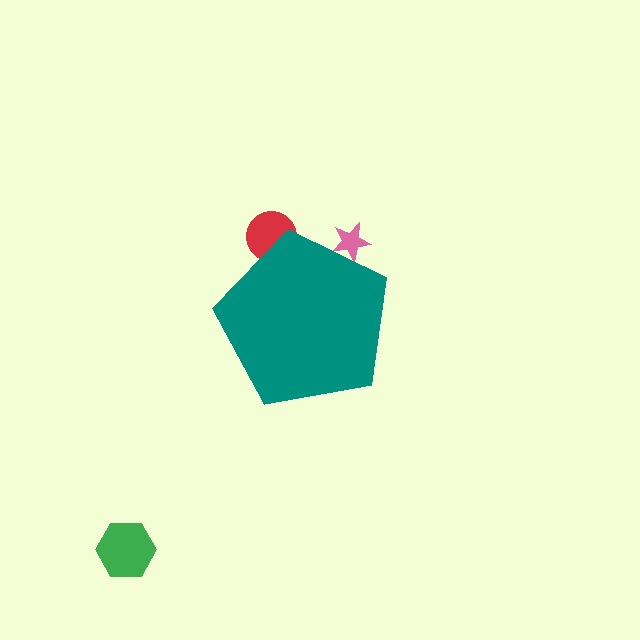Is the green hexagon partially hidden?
No, the green hexagon is fully visible.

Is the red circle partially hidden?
Yes, the red circle is partially hidden behind the teal pentagon.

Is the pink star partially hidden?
Yes, the pink star is partially hidden behind the teal pentagon.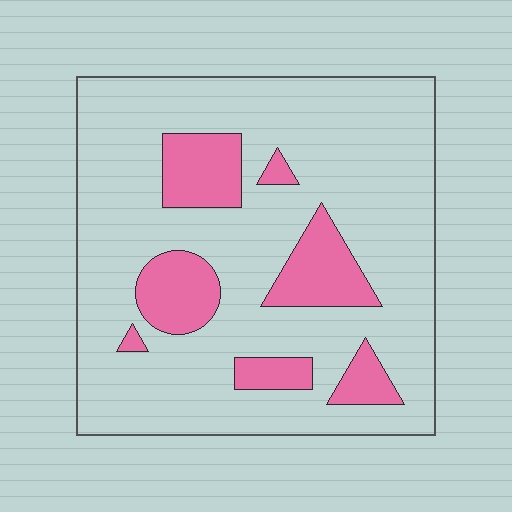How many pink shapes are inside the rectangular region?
7.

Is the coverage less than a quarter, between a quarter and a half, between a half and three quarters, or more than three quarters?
Less than a quarter.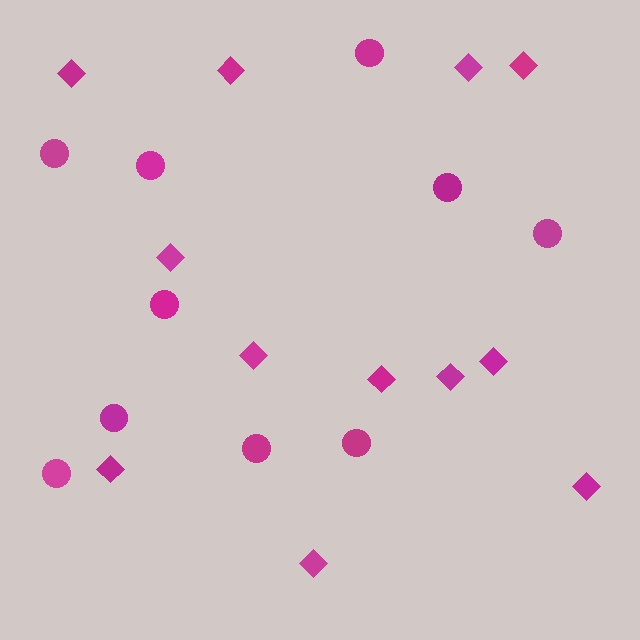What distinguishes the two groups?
There are 2 groups: one group of circles (10) and one group of diamonds (12).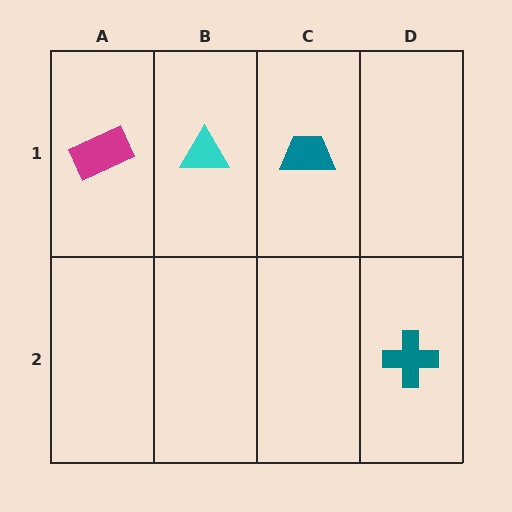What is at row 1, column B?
A cyan triangle.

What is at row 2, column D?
A teal cross.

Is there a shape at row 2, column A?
No, that cell is empty.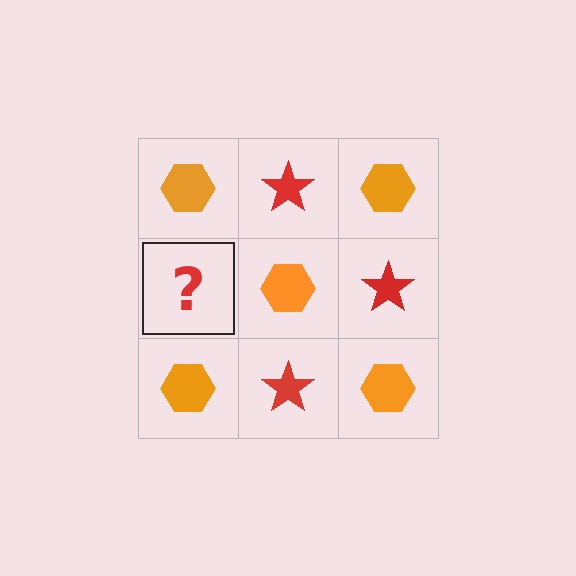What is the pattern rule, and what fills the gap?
The rule is that it alternates orange hexagon and red star in a checkerboard pattern. The gap should be filled with a red star.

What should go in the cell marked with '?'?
The missing cell should contain a red star.